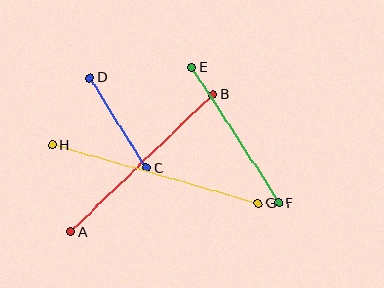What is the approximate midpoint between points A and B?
The midpoint is at approximately (142, 163) pixels.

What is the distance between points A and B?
The distance is approximately 197 pixels.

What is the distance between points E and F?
The distance is approximately 160 pixels.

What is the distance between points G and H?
The distance is approximately 214 pixels.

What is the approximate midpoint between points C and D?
The midpoint is at approximately (118, 123) pixels.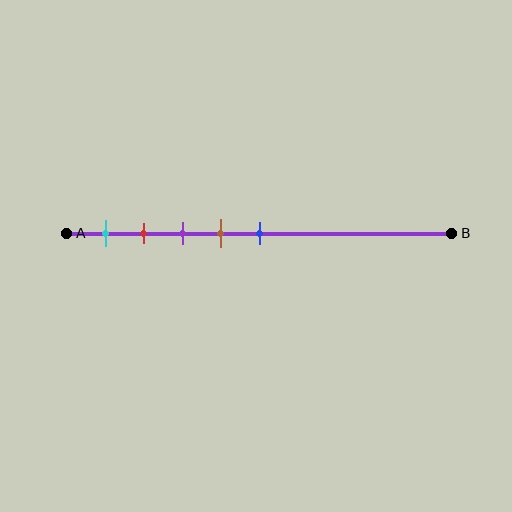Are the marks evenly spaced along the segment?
Yes, the marks are approximately evenly spaced.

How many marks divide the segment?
There are 5 marks dividing the segment.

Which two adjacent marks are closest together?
The red and purple marks are the closest adjacent pair.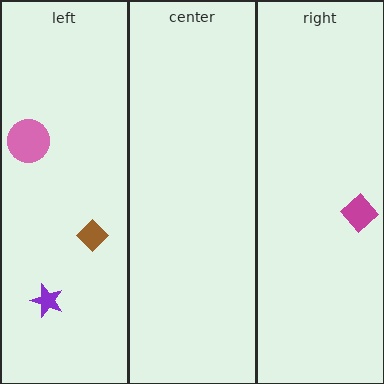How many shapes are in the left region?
3.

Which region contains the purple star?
The left region.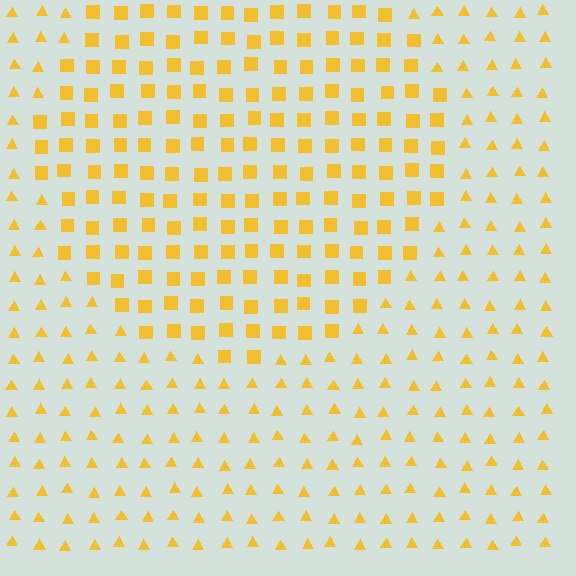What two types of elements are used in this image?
The image uses squares inside the circle region and triangles outside it.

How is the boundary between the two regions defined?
The boundary is defined by a change in element shape: squares inside vs. triangles outside. All elements share the same color and spacing.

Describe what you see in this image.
The image is filled with small yellow elements arranged in a uniform grid. A circle-shaped region contains squares, while the surrounding area contains triangles. The boundary is defined purely by the change in element shape.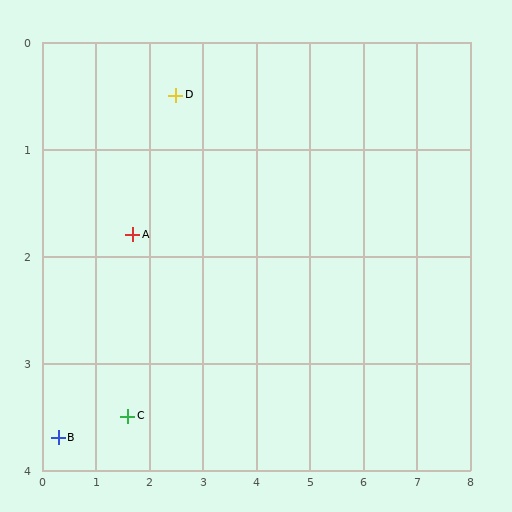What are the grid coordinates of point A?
Point A is at approximately (1.7, 1.8).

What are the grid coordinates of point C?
Point C is at approximately (1.6, 3.5).